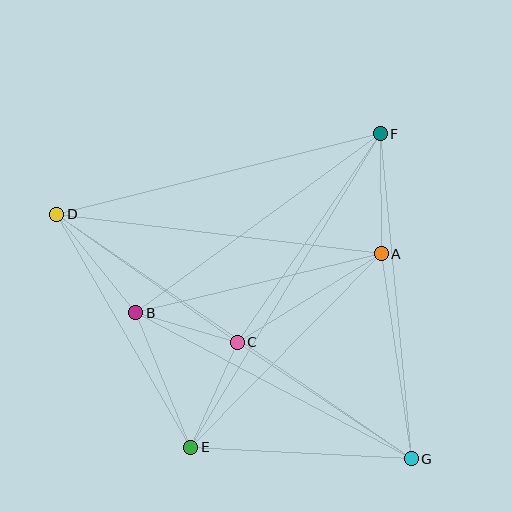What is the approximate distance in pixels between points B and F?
The distance between B and F is approximately 303 pixels.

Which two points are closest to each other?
Points B and C are closest to each other.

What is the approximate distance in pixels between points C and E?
The distance between C and E is approximately 115 pixels.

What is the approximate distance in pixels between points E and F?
The distance between E and F is approximately 367 pixels.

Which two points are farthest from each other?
Points D and G are farthest from each other.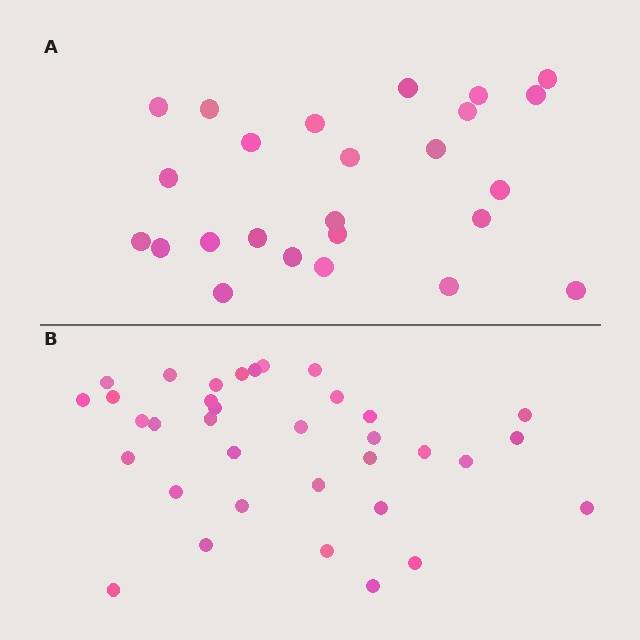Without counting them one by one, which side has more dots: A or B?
Region B (the bottom region) has more dots.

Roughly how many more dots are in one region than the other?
Region B has roughly 10 or so more dots than region A.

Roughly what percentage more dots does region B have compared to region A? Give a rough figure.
About 40% more.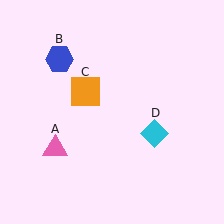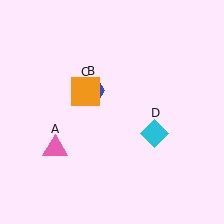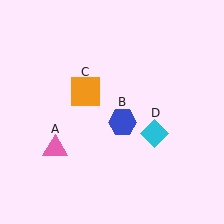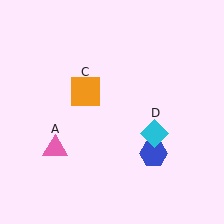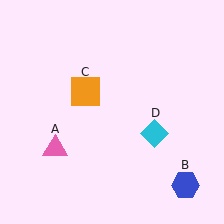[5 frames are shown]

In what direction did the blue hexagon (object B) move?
The blue hexagon (object B) moved down and to the right.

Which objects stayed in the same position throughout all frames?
Pink triangle (object A) and orange square (object C) and cyan diamond (object D) remained stationary.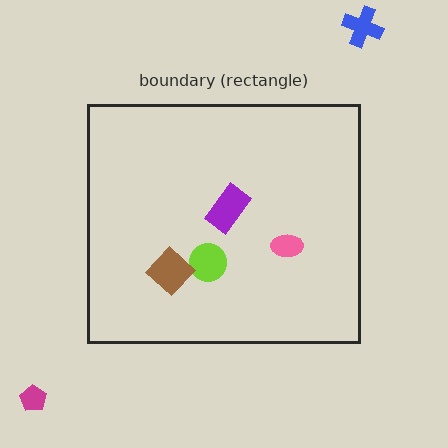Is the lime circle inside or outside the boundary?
Inside.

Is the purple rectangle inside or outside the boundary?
Inside.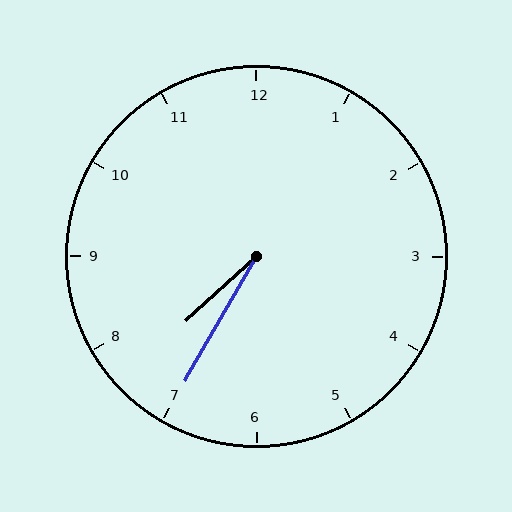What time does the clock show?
7:35.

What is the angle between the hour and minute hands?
Approximately 18 degrees.